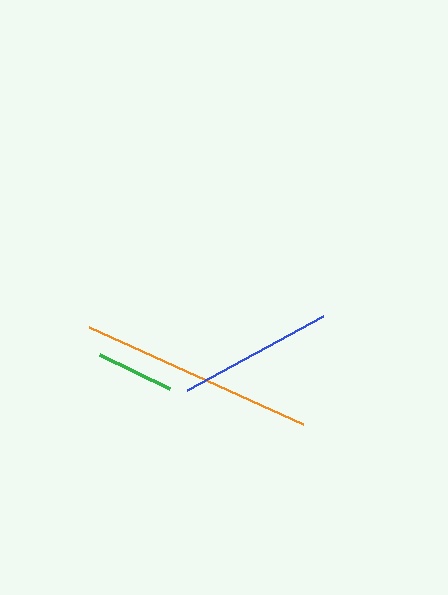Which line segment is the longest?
The orange line is the longest at approximately 235 pixels.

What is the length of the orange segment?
The orange segment is approximately 235 pixels long.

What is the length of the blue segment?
The blue segment is approximately 155 pixels long.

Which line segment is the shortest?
The green line is the shortest at approximately 78 pixels.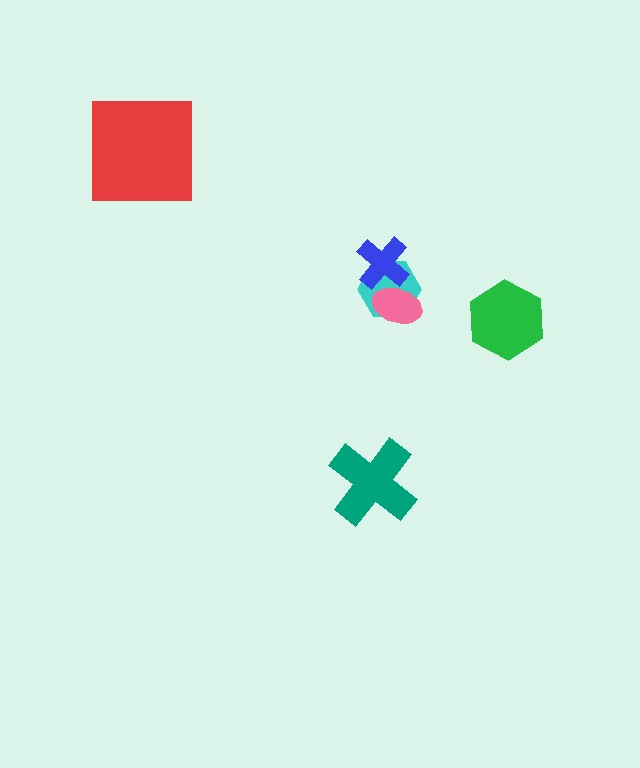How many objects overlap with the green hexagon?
0 objects overlap with the green hexagon.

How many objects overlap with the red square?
0 objects overlap with the red square.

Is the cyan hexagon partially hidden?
Yes, it is partially covered by another shape.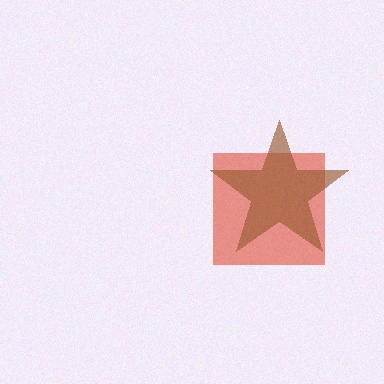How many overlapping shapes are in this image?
There are 2 overlapping shapes in the image.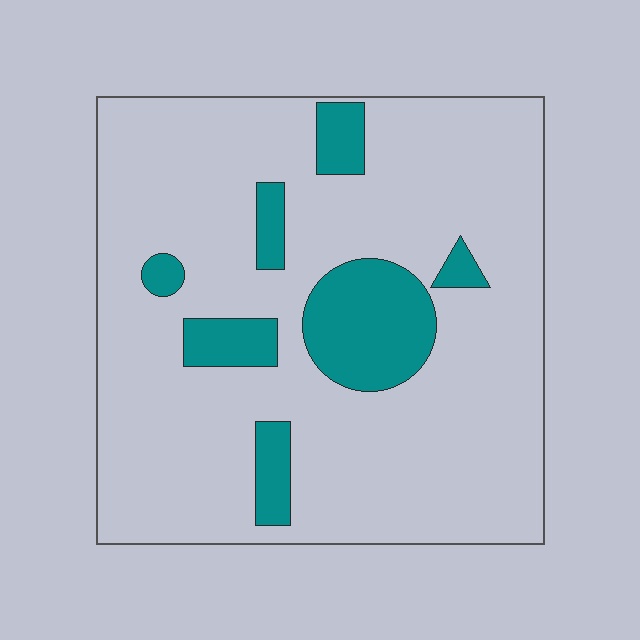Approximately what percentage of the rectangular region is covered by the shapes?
Approximately 15%.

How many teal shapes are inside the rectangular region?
7.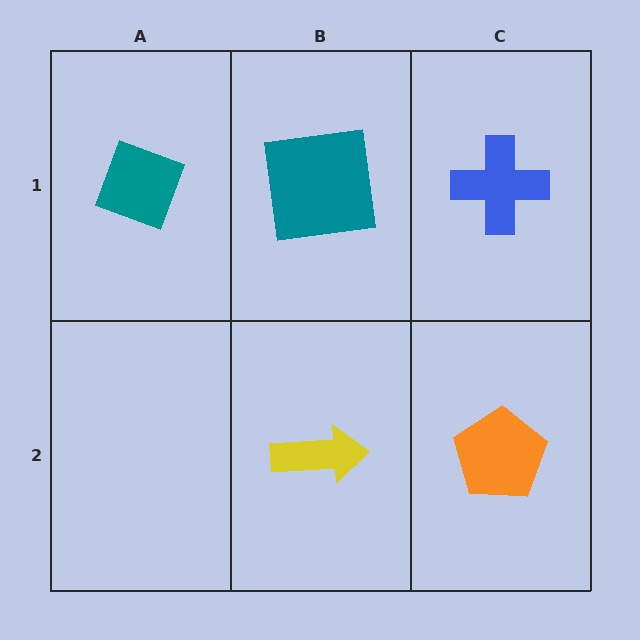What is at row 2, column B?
A yellow arrow.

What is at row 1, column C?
A blue cross.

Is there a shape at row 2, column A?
No, that cell is empty.